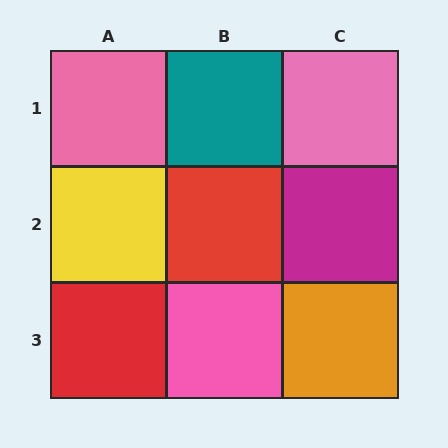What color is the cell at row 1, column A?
Pink.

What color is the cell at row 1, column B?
Teal.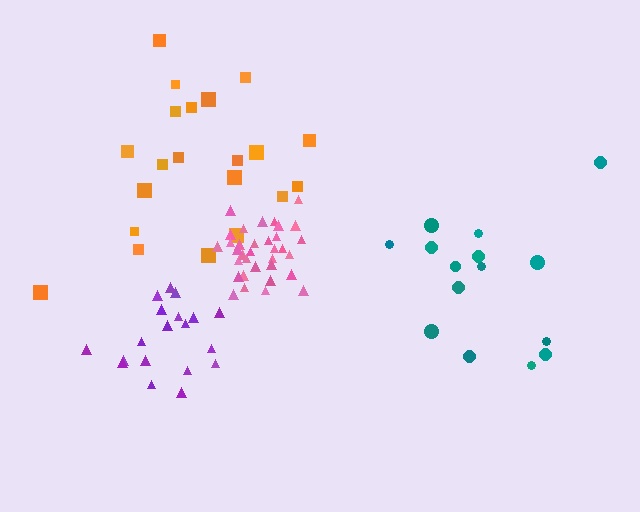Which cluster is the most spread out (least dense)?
Teal.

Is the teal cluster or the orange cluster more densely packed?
Orange.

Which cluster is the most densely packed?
Pink.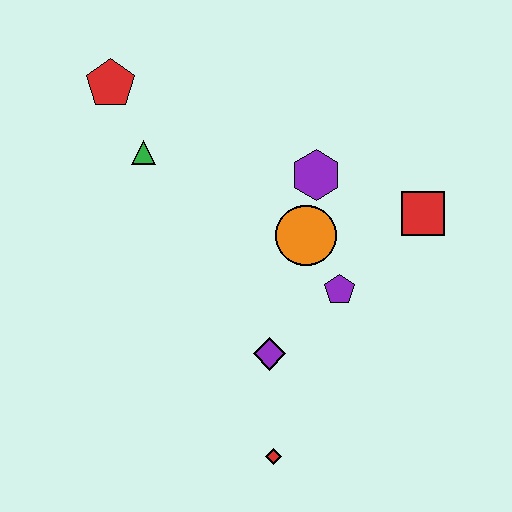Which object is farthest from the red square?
The red pentagon is farthest from the red square.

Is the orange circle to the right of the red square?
No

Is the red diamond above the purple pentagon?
No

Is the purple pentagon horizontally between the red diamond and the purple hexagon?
No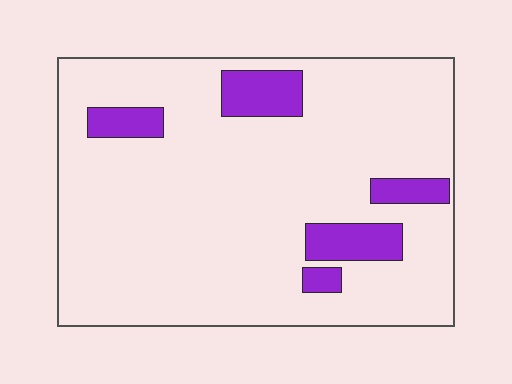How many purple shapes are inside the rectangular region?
5.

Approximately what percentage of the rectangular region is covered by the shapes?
Approximately 10%.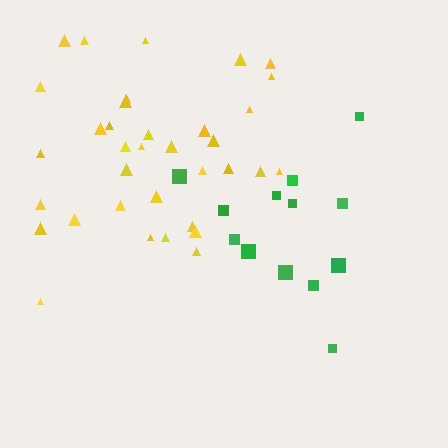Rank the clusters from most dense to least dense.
yellow, green.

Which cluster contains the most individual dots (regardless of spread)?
Yellow (35).